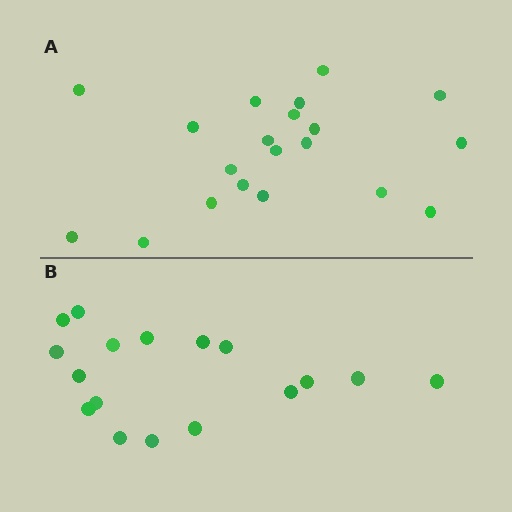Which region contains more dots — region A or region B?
Region A (the top region) has more dots.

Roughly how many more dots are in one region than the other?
Region A has just a few more — roughly 2 or 3 more dots than region B.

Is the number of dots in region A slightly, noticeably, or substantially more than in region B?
Region A has only slightly more — the two regions are fairly close. The ratio is roughly 1.2 to 1.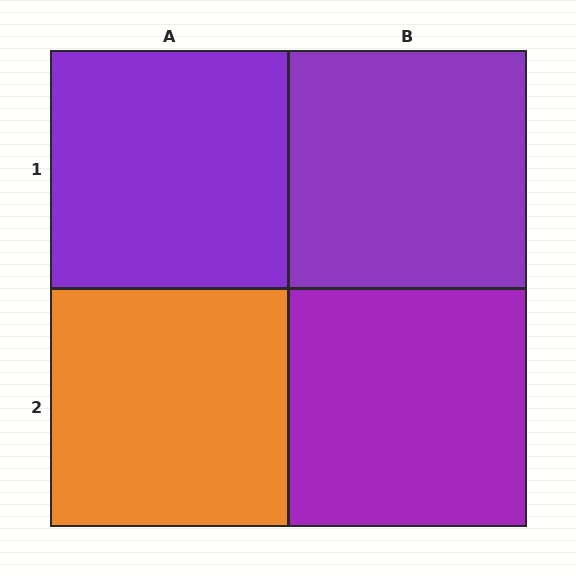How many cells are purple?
3 cells are purple.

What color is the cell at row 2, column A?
Orange.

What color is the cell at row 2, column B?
Purple.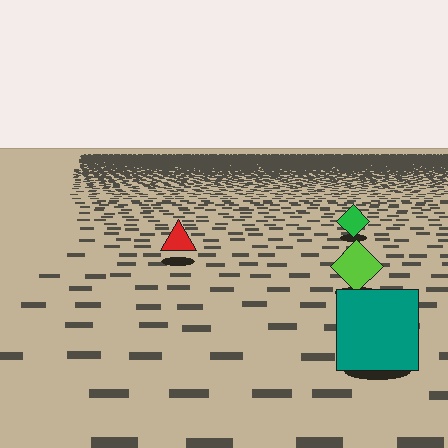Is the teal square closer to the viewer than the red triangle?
Yes. The teal square is closer — you can tell from the texture gradient: the ground texture is coarser near it.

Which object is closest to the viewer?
The teal square is closest. The texture marks near it are larger and more spread out.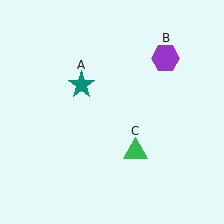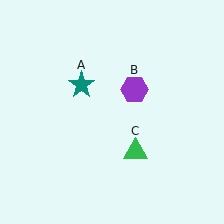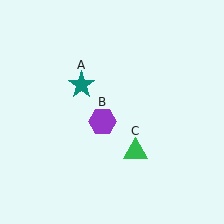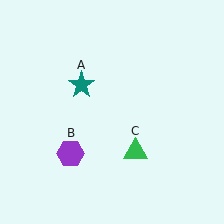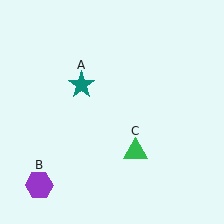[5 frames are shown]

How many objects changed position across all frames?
1 object changed position: purple hexagon (object B).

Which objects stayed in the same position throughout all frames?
Teal star (object A) and green triangle (object C) remained stationary.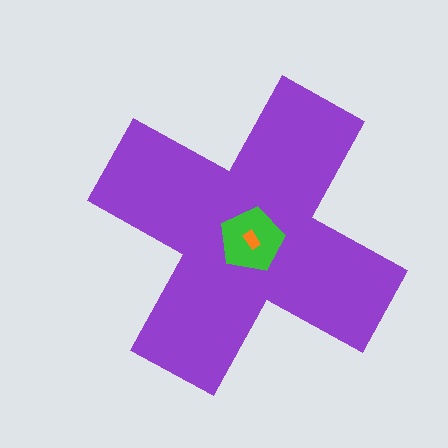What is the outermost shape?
The purple cross.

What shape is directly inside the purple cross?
The green pentagon.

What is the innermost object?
The orange rectangle.